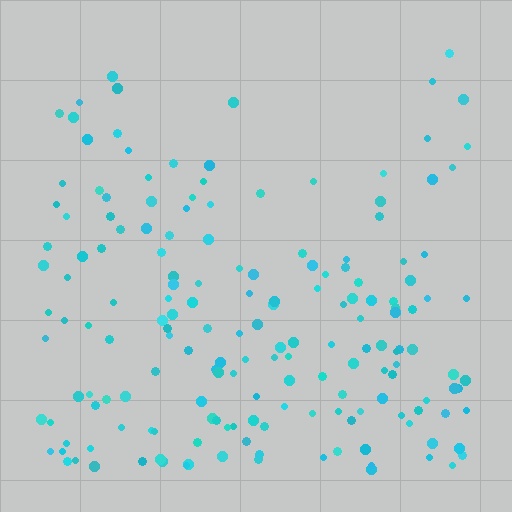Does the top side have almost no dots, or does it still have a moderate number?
Still a moderate number, just noticeably fewer than the bottom.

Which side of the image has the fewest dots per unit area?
The top.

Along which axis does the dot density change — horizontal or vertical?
Vertical.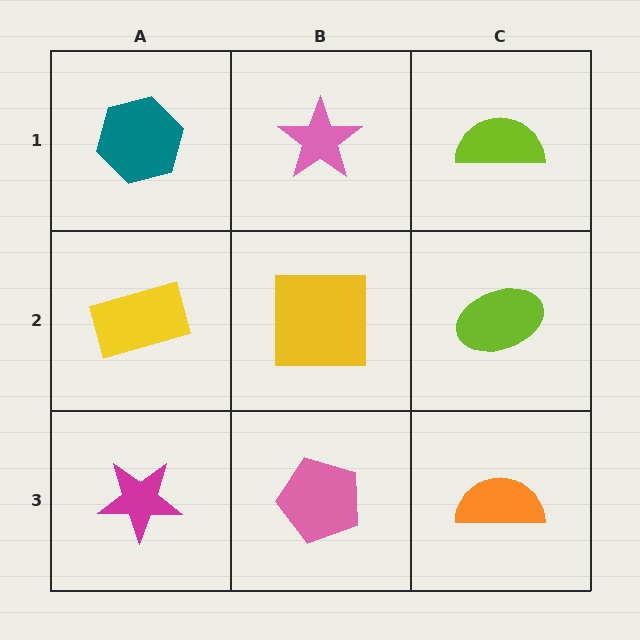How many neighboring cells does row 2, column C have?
3.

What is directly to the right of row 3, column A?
A pink pentagon.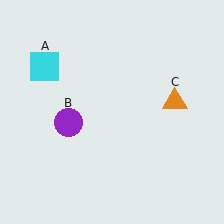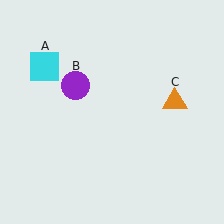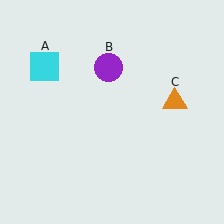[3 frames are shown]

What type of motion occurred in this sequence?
The purple circle (object B) rotated clockwise around the center of the scene.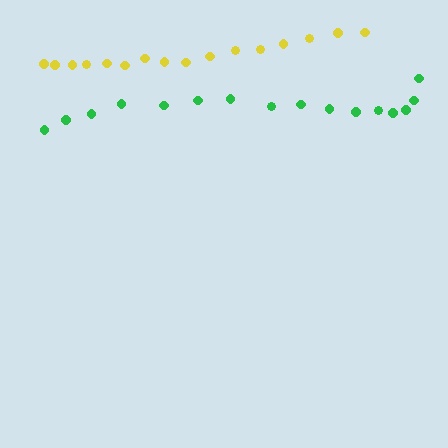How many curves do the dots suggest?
There are 2 distinct paths.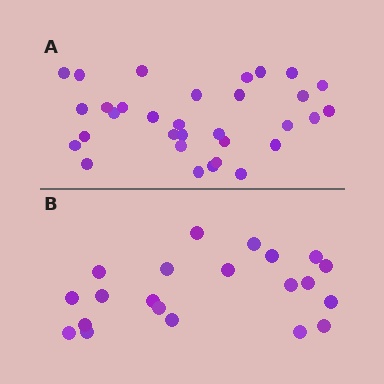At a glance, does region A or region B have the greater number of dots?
Region A (the top region) has more dots.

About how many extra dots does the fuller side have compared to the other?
Region A has roughly 12 or so more dots than region B.